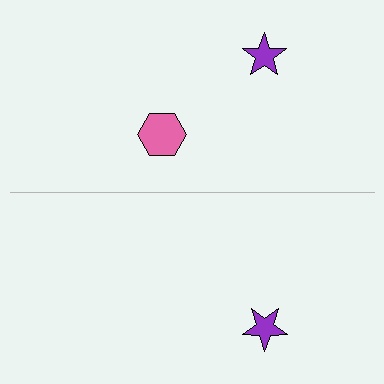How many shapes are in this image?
There are 3 shapes in this image.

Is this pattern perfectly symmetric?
No, the pattern is not perfectly symmetric. A pink hexagon is missing from the bottom side.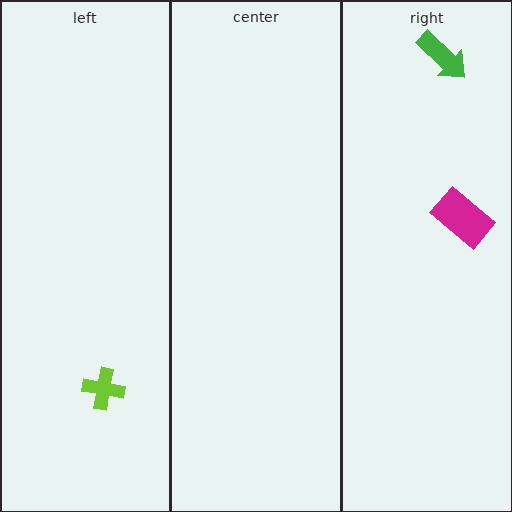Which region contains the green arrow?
The right region.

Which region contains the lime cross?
The left region.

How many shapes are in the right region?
2.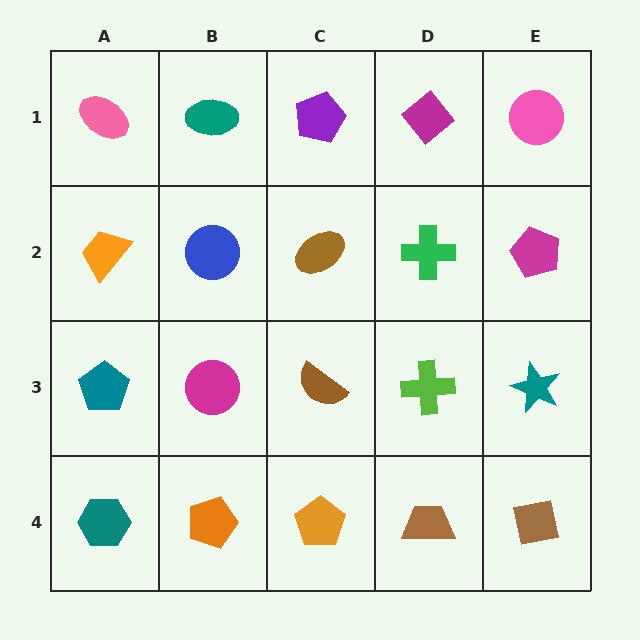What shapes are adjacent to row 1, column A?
An orange trapezoid (row 2, column A), a teal ellipse (row 1, column B).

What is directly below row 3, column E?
A brown square.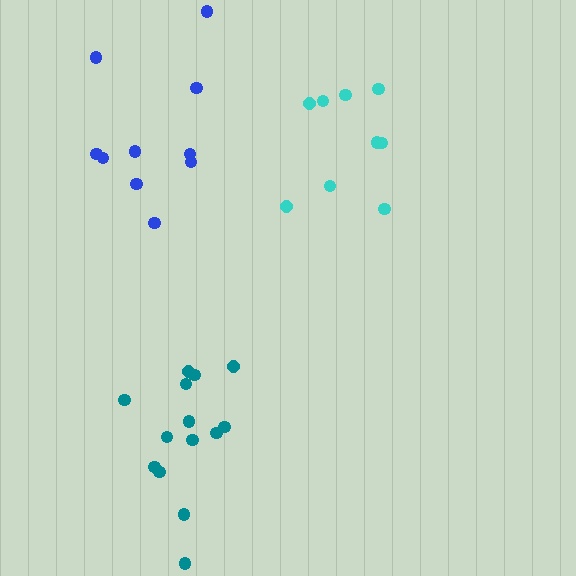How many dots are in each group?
Group 1: 9 dots, Group 2: 14 dots, Group 3: 10 dots (33 total).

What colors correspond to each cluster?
The clusters are colored: cyan, teal, blue.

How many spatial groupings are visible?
There are 3 spatial groupings.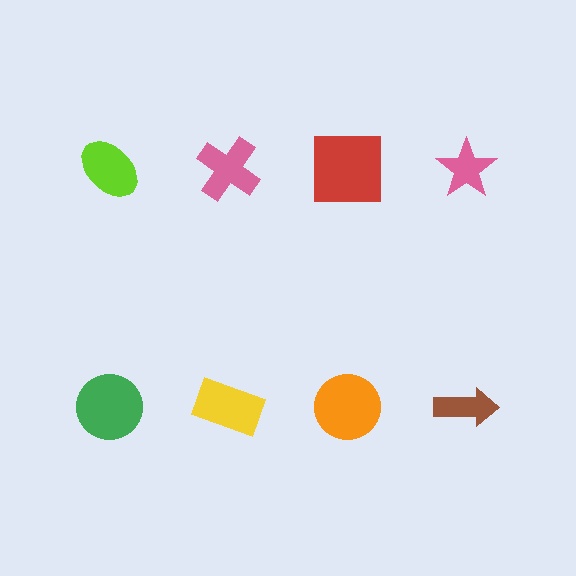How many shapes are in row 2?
4 shapes.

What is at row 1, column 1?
A lime ellipse.